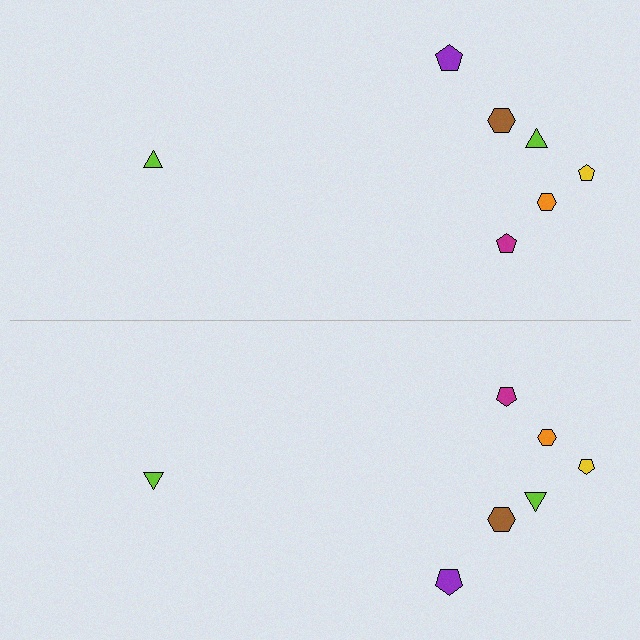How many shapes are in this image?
There are 14 shapes in this image.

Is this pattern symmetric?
Yes, this pattern has bilateral (reflection) symmetry.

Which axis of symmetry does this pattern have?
The pattern has a horizontal axis of symmetry running through the center of the image.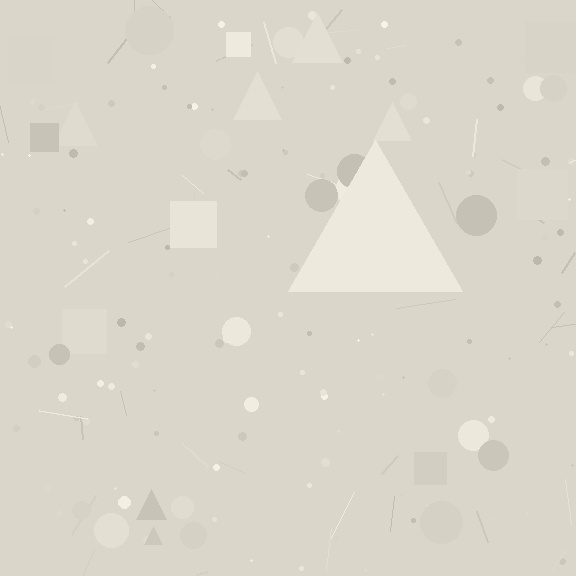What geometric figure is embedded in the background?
A triangle is embedded in the background.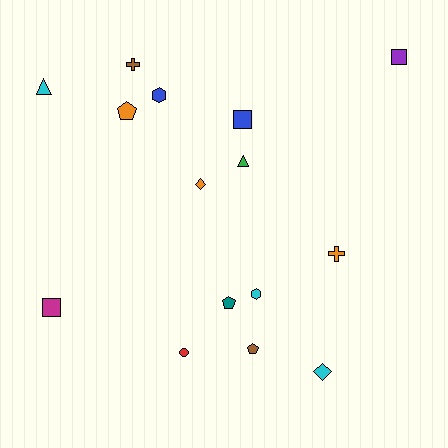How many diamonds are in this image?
There are 2 diamonds.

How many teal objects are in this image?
There is 1 teal object.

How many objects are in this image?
There are 15 objects.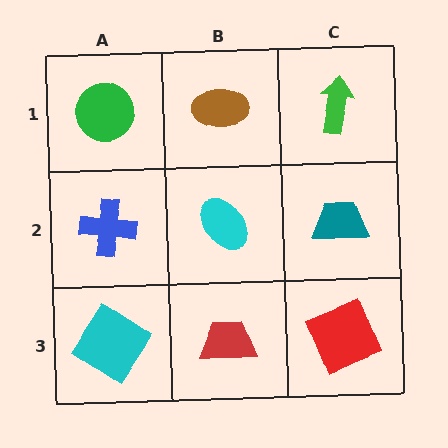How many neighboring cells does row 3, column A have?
2.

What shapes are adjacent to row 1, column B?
A cyan ellipse (row 2, column B), a green circle (row 1, column A), a green arrow (row 1, column C).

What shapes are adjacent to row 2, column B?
A brown ellipse (row 1, column B), a red trapezoid (row 3, column B), a blue cross (row 2, column A), a teal trapezoid (row 2, column C).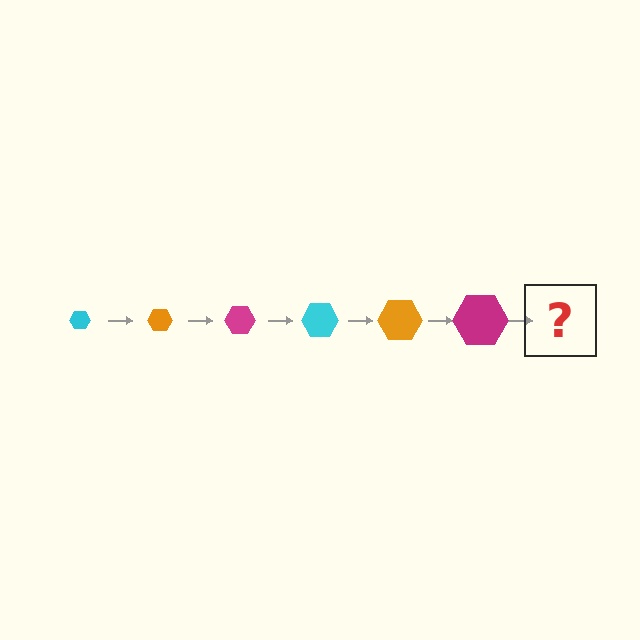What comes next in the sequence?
The next element should be a cyan hexagon, larger than the previous one.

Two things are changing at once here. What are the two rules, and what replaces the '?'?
The two rules are that the hexagon grows larger each step and the color cycles through cyan, orange, and magenta. The '?' should be a cyan hexagon, larger than the previous one.